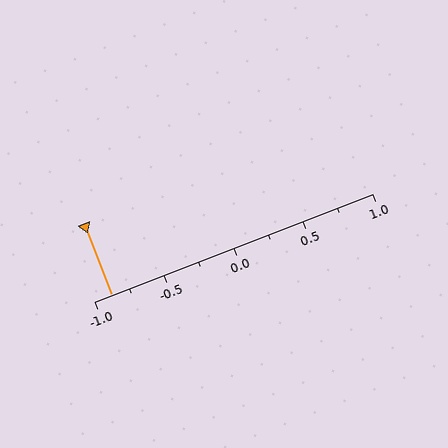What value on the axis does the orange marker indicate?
The marker indicates approximately -0.88.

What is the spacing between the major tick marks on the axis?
The major ticks are spaced 0.5 apart.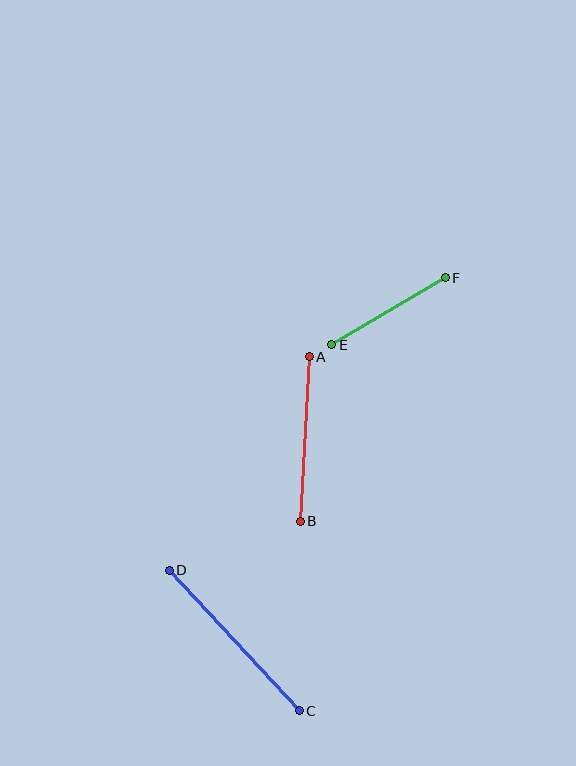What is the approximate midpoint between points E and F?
The midpoint is at approximately (388, 311) pixels.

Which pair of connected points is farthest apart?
Points C and D are farthest apart.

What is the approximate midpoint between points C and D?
The midpoint is at approximately (234, 641) pixels.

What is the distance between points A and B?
The distance is approximately 165 pixels.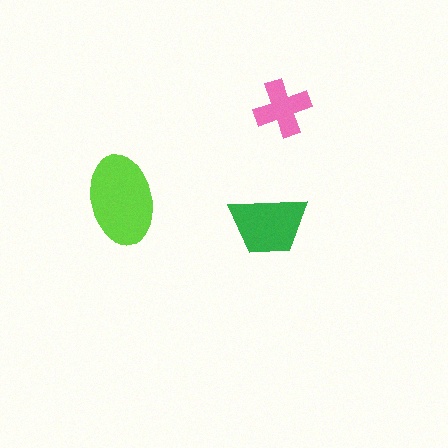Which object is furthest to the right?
The pink cross is rightmost.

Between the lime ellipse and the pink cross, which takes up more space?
The lime ellipse.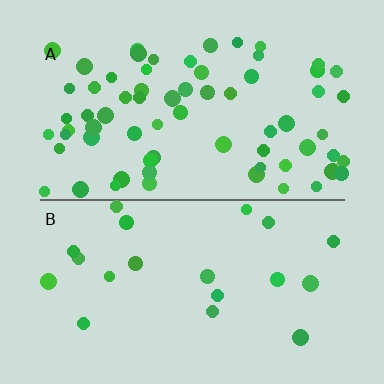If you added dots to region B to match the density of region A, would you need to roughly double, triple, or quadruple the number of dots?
Approximately triple.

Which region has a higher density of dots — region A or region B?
A (the top).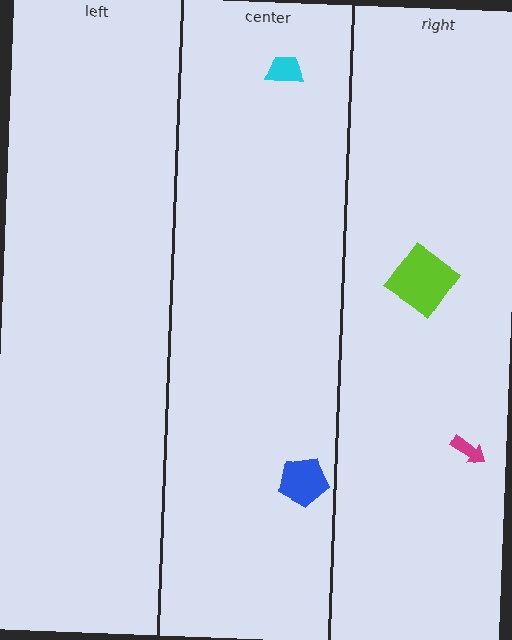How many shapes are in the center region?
2.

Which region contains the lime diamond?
The right region.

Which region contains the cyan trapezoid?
The center region.